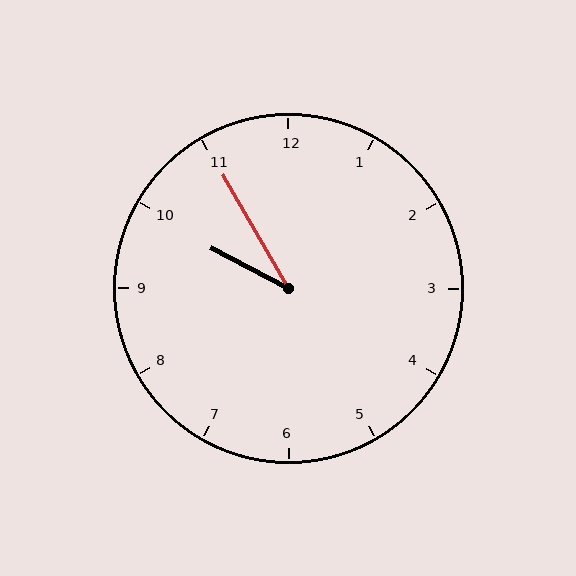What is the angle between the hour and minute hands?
Approximately 32 degrees.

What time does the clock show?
9:55.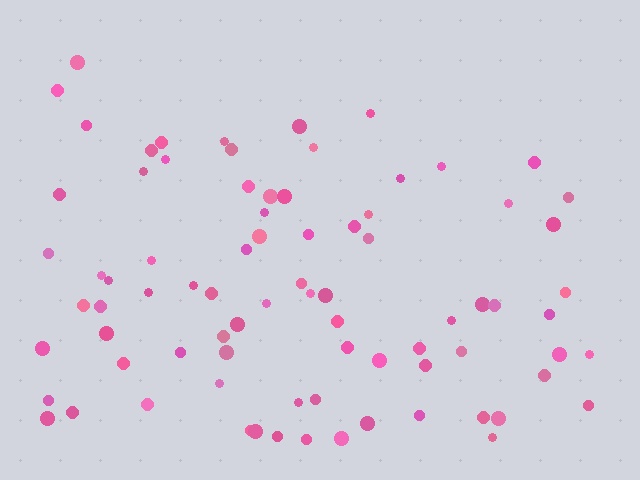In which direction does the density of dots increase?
From top to bottom, with the bottom side densest.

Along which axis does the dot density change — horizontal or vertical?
Vertical.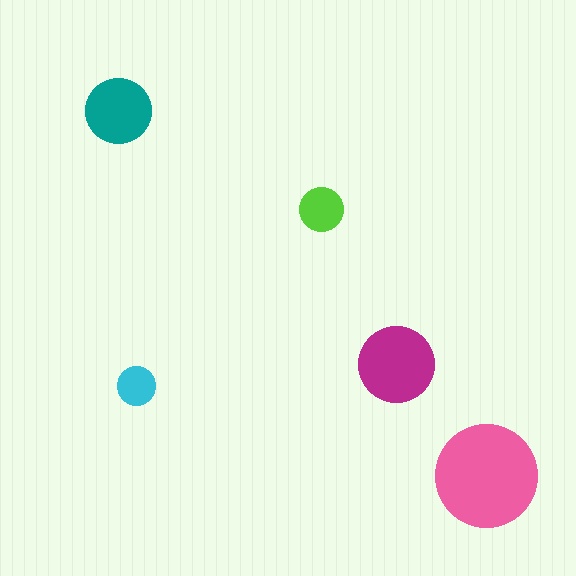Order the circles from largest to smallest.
the pink one, the magenta one, the teal one, the lime one, the cyan one.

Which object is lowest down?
The pink circle is bottommost.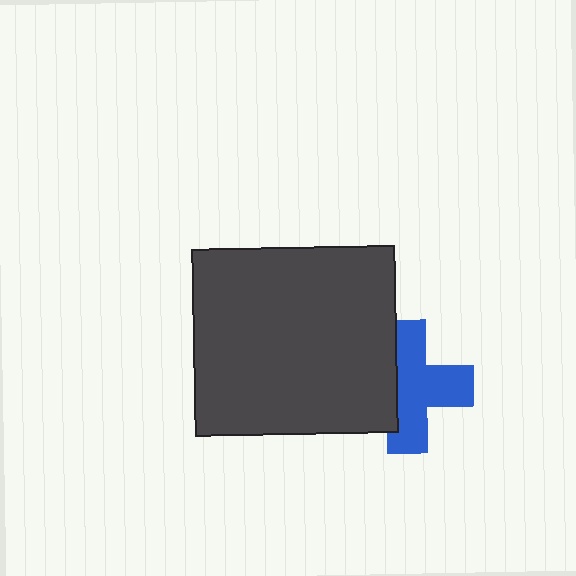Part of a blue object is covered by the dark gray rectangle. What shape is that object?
It is a cross.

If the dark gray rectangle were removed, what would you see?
You would see the complete blue cross.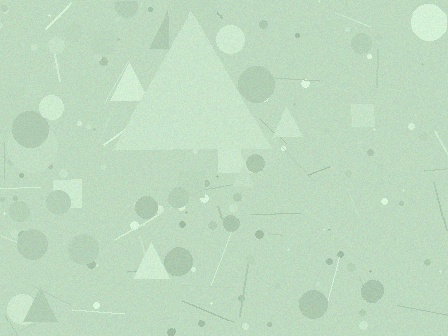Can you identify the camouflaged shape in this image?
The camouflaged shape is a triangle.